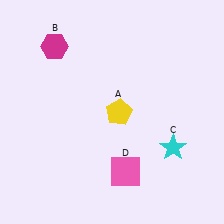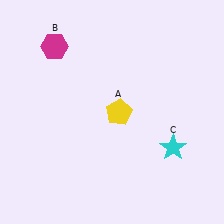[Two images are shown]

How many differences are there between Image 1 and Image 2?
There is 1 difference between the two images.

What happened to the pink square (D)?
The pink square (D) was removed in Image 2. It was in the bottom-right area of Image 1.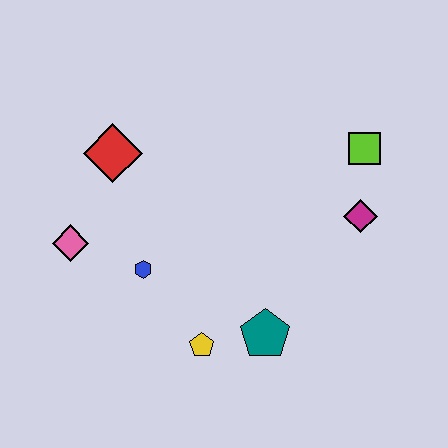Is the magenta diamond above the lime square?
No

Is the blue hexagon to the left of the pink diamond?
No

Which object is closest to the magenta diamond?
The lime square is closest to the magenta diamond.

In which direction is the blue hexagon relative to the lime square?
The blue hexagon is to the left of the lime square.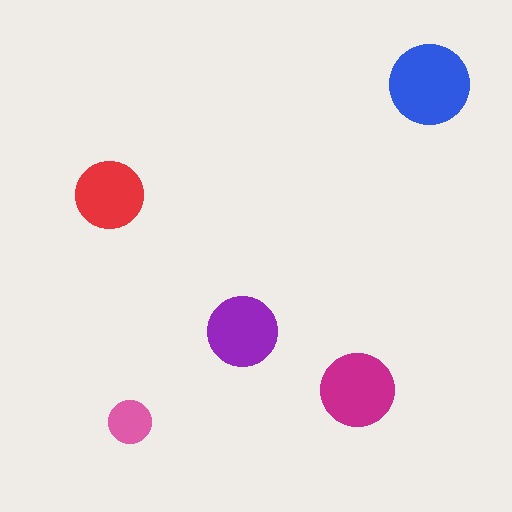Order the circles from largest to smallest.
the blue one, the magenta one, the purple one, the red one, the pink one.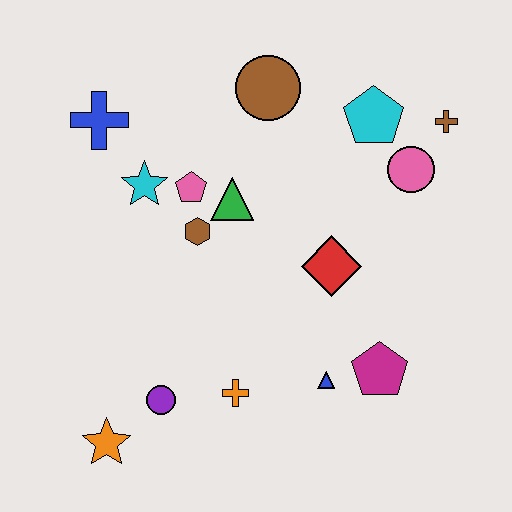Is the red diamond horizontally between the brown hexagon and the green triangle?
No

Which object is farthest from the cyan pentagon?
The orange star is farthest from the cyan pentagon.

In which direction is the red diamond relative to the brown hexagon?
The red diamond is to the right of the brown hexagon.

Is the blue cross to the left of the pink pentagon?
Yes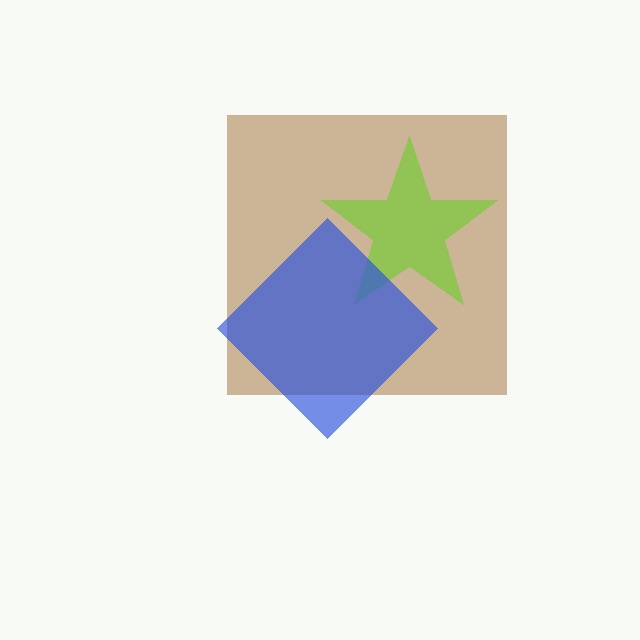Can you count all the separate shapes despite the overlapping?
Yes, there are 3 separate shapes.